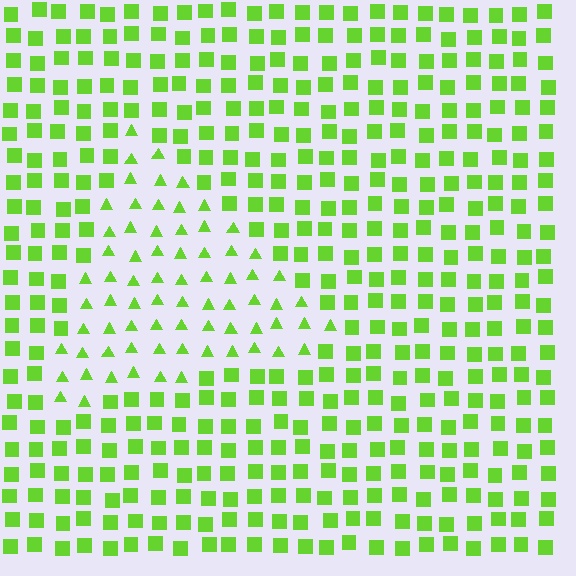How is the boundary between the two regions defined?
The boundary is defined by a change in element shape: triangles inside vs. squares outside. All elements share the same color and spacing.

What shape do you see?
I see a triangle.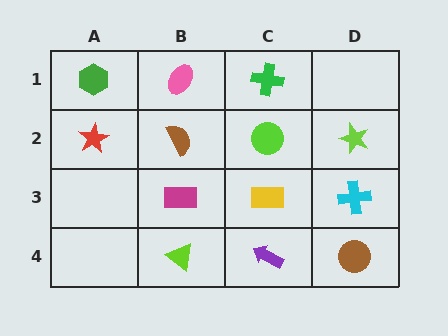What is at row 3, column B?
A magenta rectangle.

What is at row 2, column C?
A lime circle.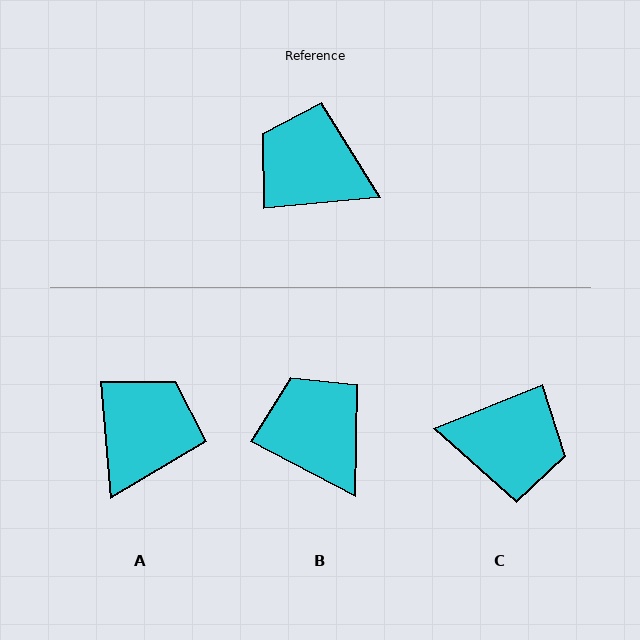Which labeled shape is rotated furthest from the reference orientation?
C, about 164 degrees away.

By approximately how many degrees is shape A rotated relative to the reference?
Approximately 91 degrees clockwise.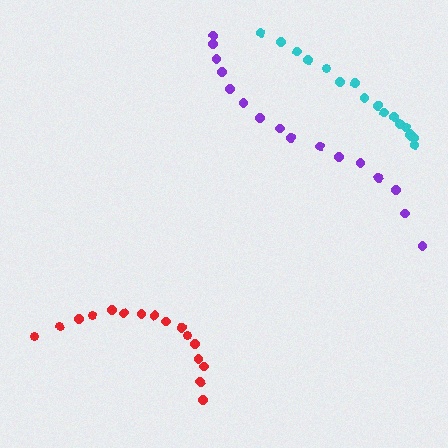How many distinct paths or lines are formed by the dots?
There are 3 distinct paths.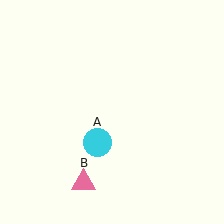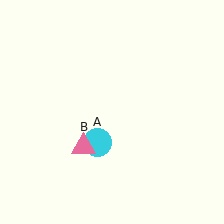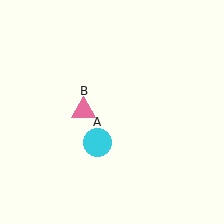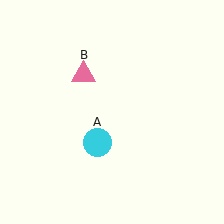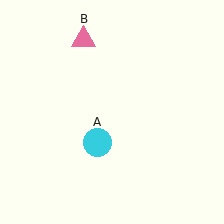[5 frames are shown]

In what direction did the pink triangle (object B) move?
The pink triangle (object B) moved up.